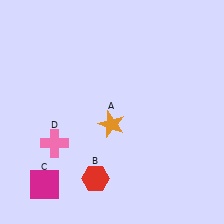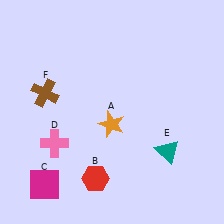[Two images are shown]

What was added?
A teal triangle (E), a brown cross (F) were added in Image 2.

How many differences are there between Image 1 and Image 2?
There are 2 differences between the two images.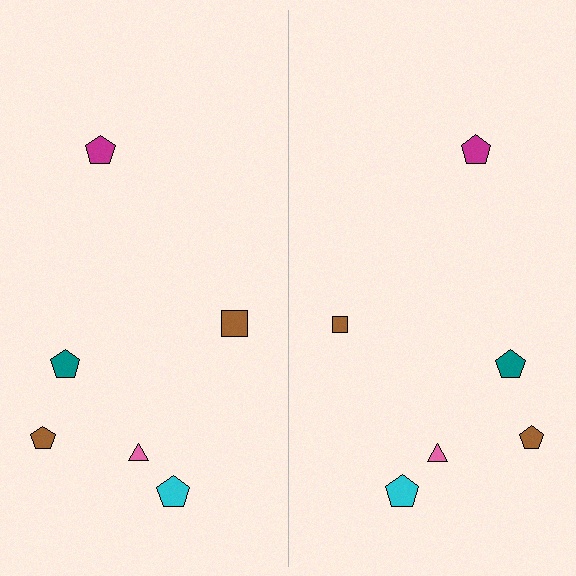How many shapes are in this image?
There are 12 shapes in this image.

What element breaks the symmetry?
The brown square on the right side has a different size than its mirror counterpart.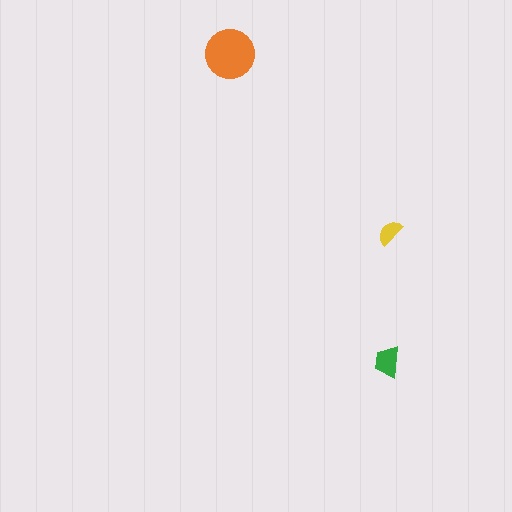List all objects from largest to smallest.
The orange circle, the green trapezoid, the yellow semicircle.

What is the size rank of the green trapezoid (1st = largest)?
2nd.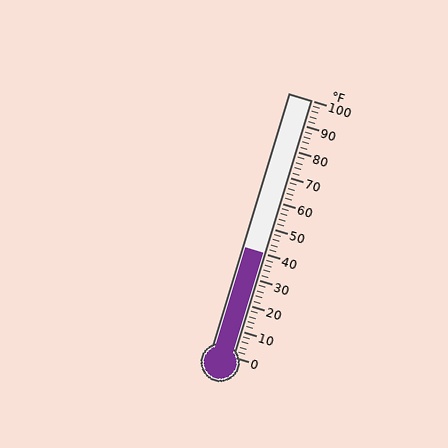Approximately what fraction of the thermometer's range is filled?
The thermometer is filled to approximately 40% of its range.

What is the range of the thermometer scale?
The thermometer scale ranges from 0°F to 100°F.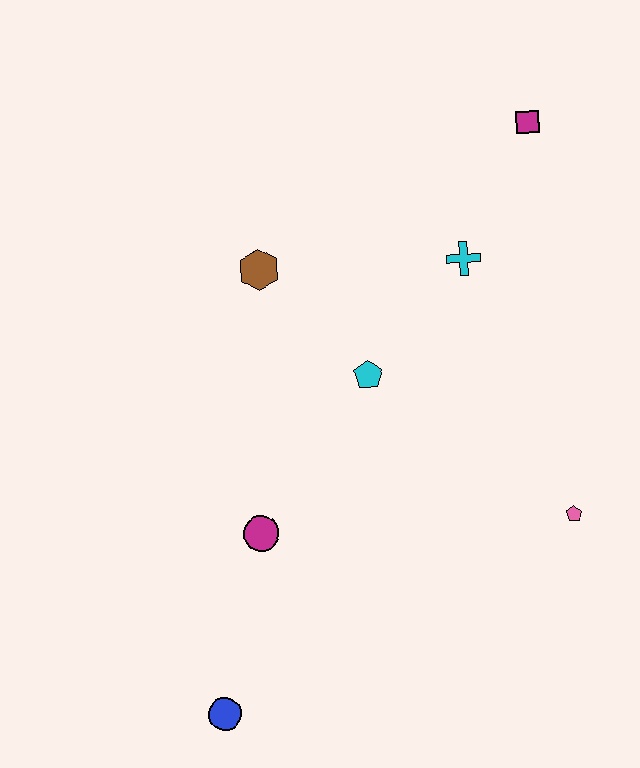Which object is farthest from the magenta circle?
The magenta square is farthest from the magenta circle.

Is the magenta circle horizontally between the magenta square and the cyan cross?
No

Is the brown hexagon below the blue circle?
No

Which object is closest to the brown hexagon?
The cyan pentagon is closest to the brown hexagon.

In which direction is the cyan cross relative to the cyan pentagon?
The cyan cross is above the cyan pentagon.